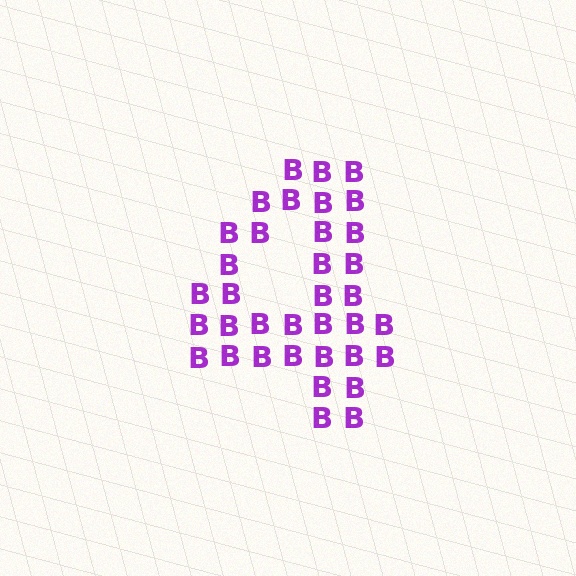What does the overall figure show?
The overall figure shows the digit 4.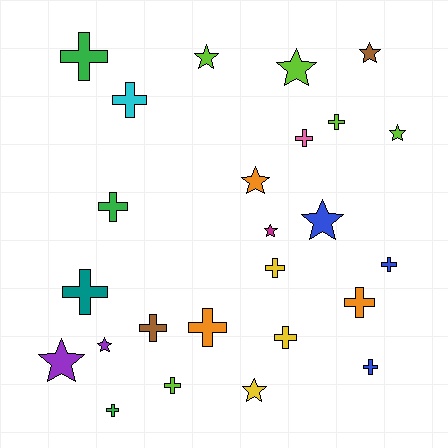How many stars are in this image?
There are 10 stars.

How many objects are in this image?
There are 25 objects.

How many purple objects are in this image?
There are 2 purple objects.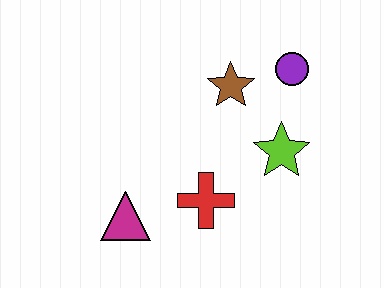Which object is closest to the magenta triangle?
The red cross is closest to the magenta triangle.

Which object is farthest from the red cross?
The purple circle is farthest from the red cross.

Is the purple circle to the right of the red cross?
Yes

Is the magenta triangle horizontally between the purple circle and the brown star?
No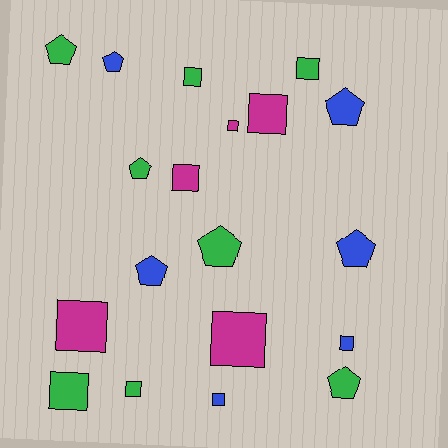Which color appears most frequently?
Green, with 8 objects.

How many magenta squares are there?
There are 5 magenta squares.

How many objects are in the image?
There are 19 objects.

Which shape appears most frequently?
Square, with 11 objects.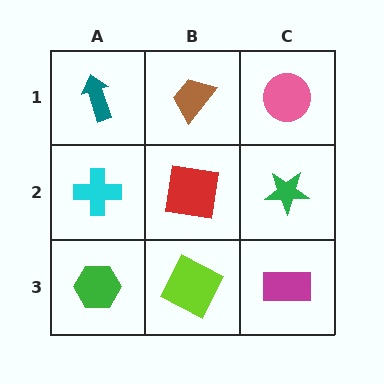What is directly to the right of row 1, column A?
A brown trapezoid.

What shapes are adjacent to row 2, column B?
A brown trapezoid (row 1, column B), a lime square (row 3, column B), a cyan cross (row 2, column A), a green star (row 2, column C).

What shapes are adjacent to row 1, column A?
A cyan cross (row 2, column A), a brown trapezoid (row 1, column B).